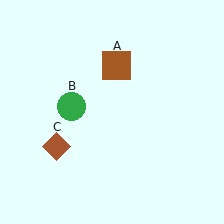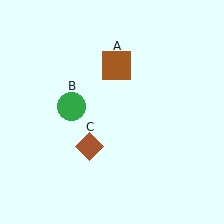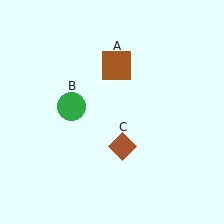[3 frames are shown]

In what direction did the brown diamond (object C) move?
The brown diamond (object C) moved right.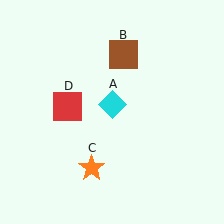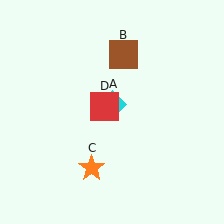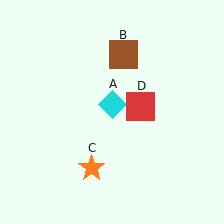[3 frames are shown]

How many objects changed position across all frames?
1 object changed position: red square (object D).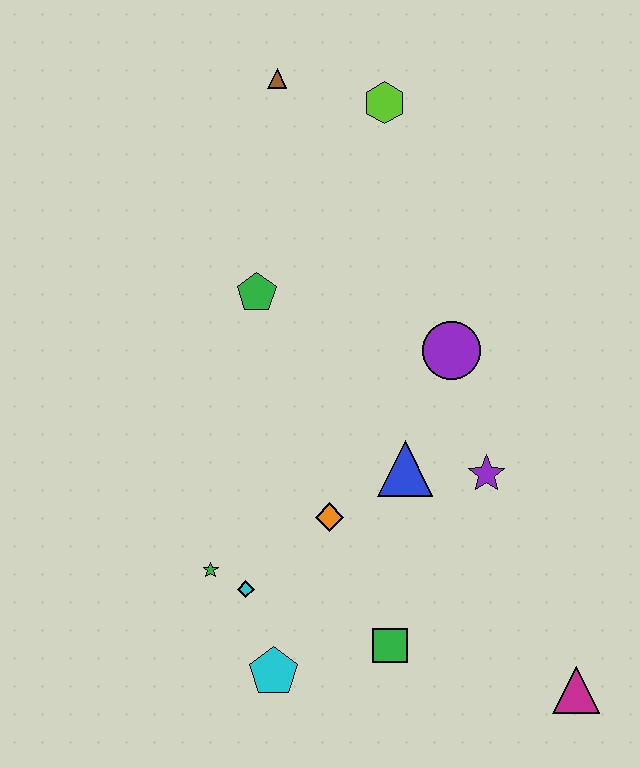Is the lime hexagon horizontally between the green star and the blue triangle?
Yes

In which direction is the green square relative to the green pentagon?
The green square is below the green pentagon.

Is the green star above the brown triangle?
No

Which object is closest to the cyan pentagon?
The cyan diamond is closest to the cyan pentagon.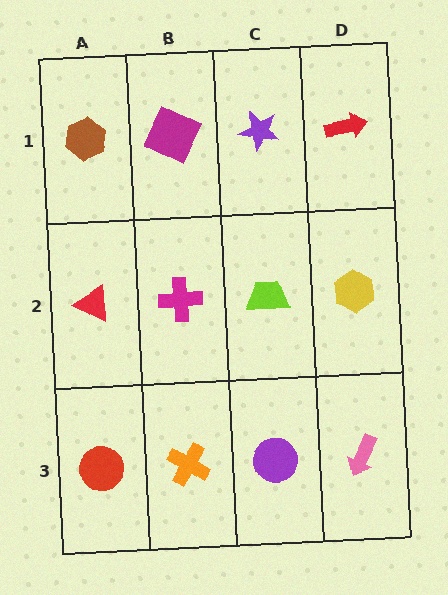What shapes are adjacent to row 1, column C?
A lime trapezoid (row 2, column C), a magenta square (row 1, column B), a red arrow (row 1, column D).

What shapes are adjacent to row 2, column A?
A brown hexagon (row 1, column A), a red circle (row 3, column A), a magenta cross (row 2, column B).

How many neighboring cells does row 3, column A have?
2.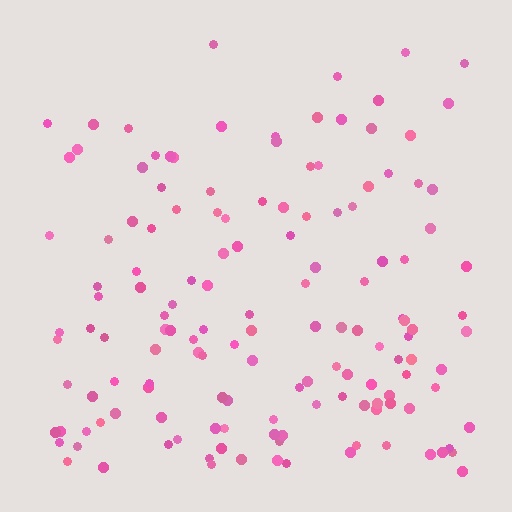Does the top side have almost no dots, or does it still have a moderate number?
Still a moderate number, just noticeably fewer than the bottom.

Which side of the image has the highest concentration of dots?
The bottom.